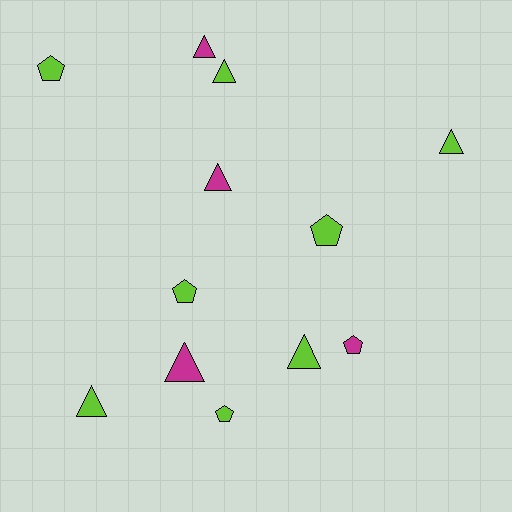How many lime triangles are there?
There are 4 lime triangles.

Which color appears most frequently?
Lime, with 8 objects.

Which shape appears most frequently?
Triangle, with 7 objects.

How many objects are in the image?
There are 12 objects.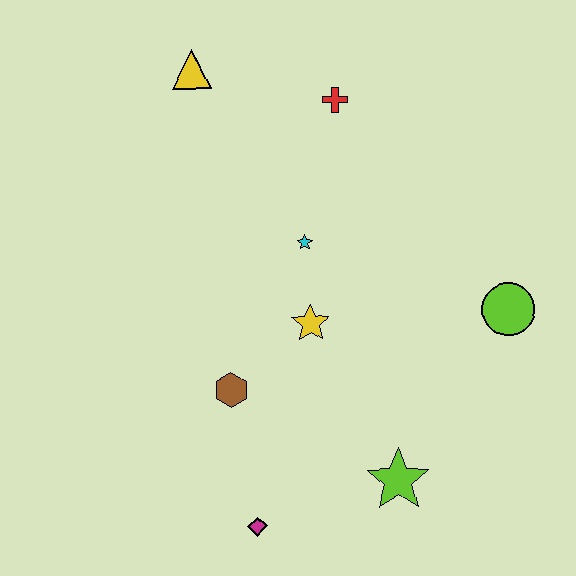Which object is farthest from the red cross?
The magenta diamond is farthest from the red cross.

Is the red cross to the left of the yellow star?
No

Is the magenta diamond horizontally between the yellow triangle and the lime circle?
Yes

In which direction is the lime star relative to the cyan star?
The lime star is below the cyan star.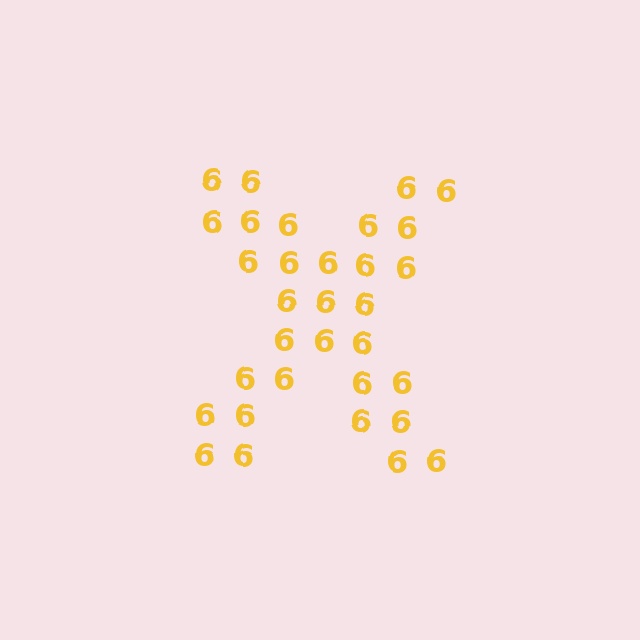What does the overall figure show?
The overall figure shows the letter X.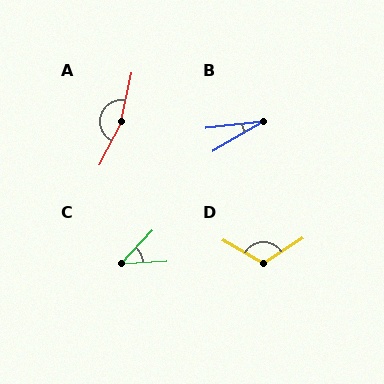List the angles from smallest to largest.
B (24°), C (43°), D (117°), A (165°).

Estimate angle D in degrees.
Approximately 117 degrees.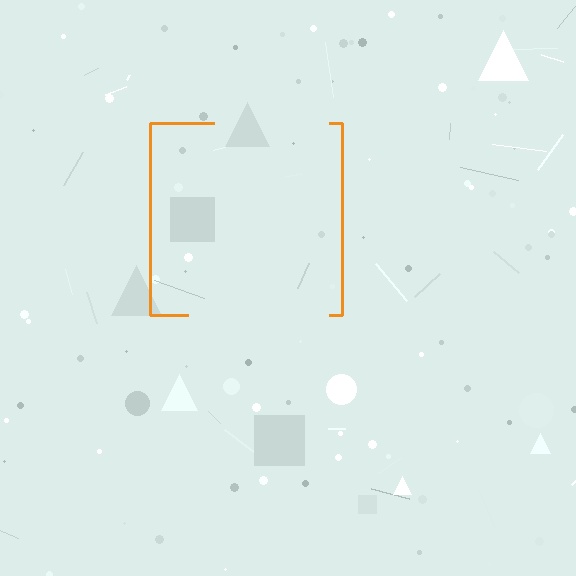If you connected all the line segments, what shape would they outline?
They would outline a square.